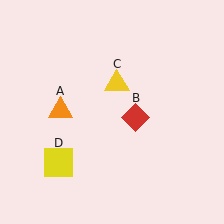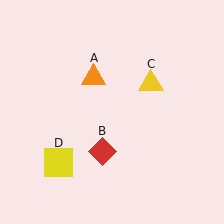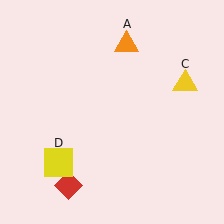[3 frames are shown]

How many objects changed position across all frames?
3 objects changed position: orange triangle (object A), red diamond (object B), yellow triangle (object C).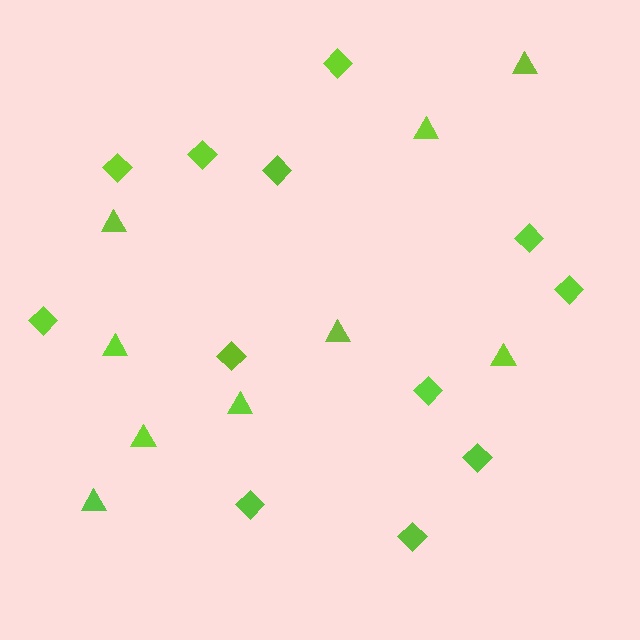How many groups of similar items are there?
There are 2 groups: one group of diamonds (12) and one group of triangles (9).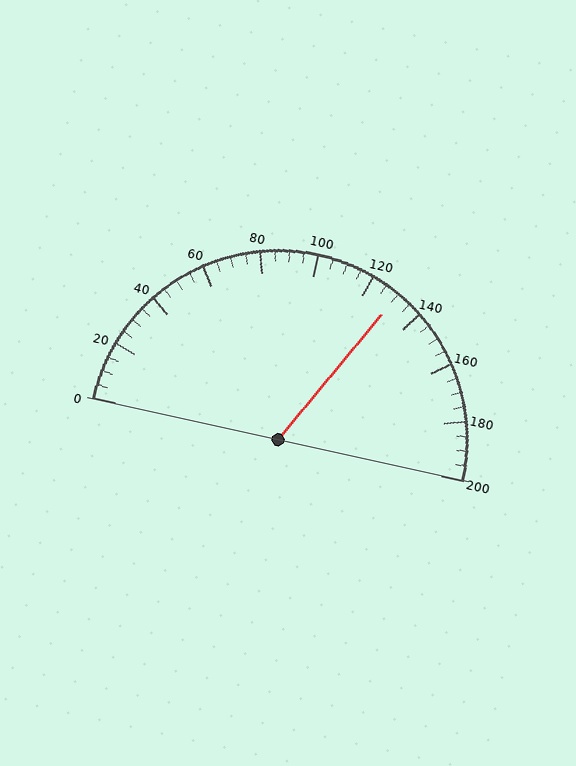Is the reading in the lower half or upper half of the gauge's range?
The reading is in the upper half of the range (0 to 200).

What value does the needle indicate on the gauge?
The needle indicates approximately 130.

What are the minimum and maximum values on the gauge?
The gauge ranges from 0 to 200.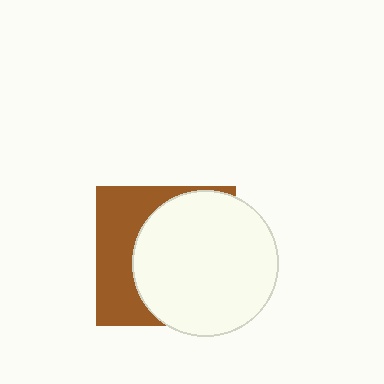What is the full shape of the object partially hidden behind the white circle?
The partially hidden object is a brown square.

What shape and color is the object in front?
The object in front is a white circle.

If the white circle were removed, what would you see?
You would see the complete brown square.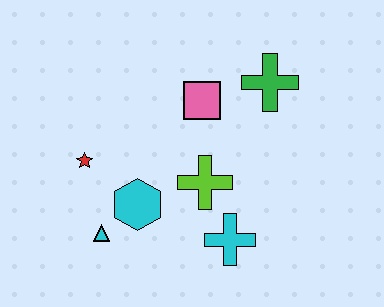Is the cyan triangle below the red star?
Yes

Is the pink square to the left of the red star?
No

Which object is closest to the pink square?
The green cross is closest to the pink square.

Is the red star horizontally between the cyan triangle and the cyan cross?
No